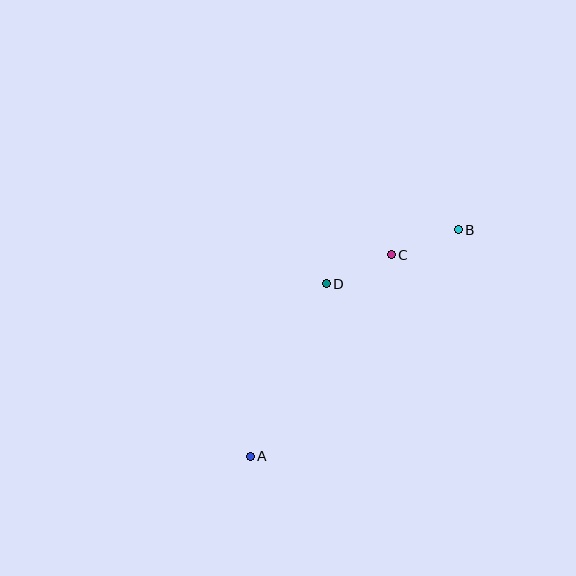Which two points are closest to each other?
Points C and D are closest to each other.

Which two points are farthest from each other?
Points A and B are farthest from each other.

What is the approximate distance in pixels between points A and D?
The distance between A and D is approximately 188 pixels.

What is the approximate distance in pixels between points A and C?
The distance between A and C is approximately 246 pixels.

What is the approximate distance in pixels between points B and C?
The distance between B and C is approximately 71 pixels.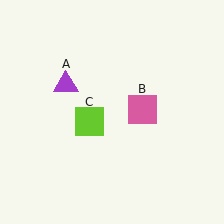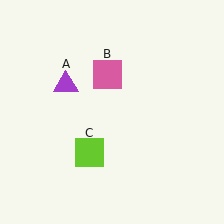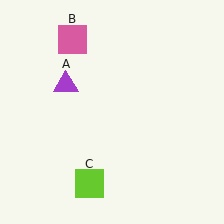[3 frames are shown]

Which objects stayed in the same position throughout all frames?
Purple triangle (object A) remained stationary.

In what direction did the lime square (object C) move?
The lime square (object C) moved down.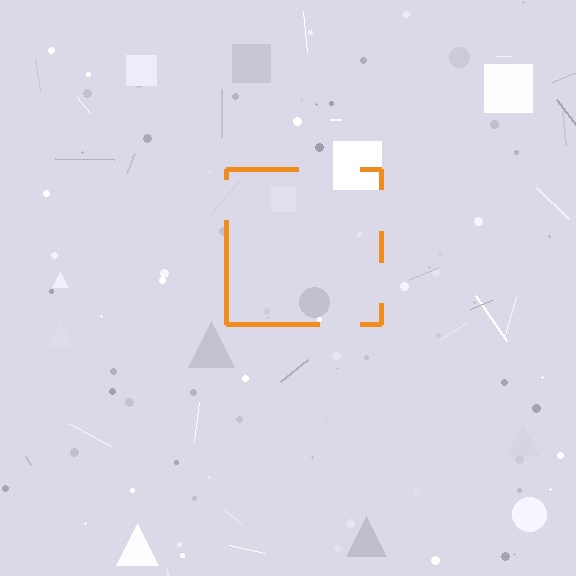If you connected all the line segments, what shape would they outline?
They would outline a square.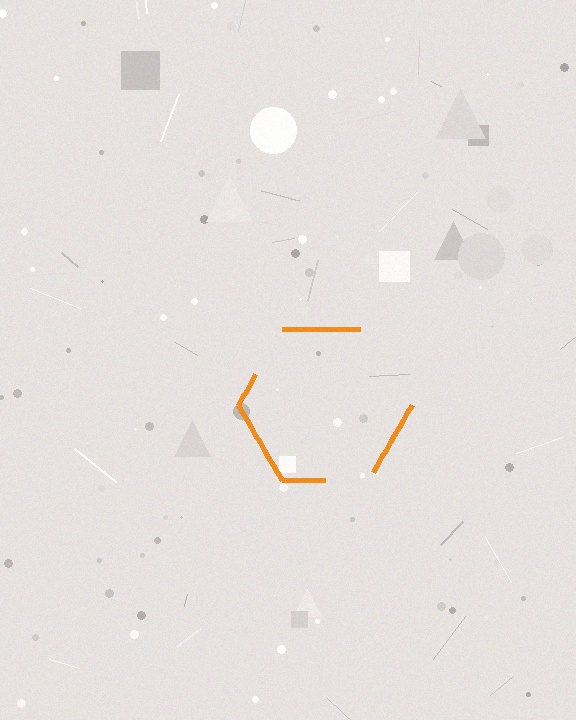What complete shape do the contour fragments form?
The contour fragments form a hexagon.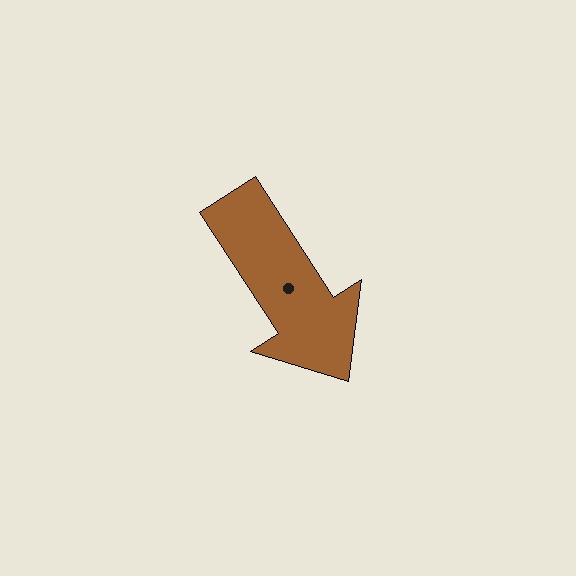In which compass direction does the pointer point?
Southeast.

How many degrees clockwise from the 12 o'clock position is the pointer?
Approximately 147 degrees.